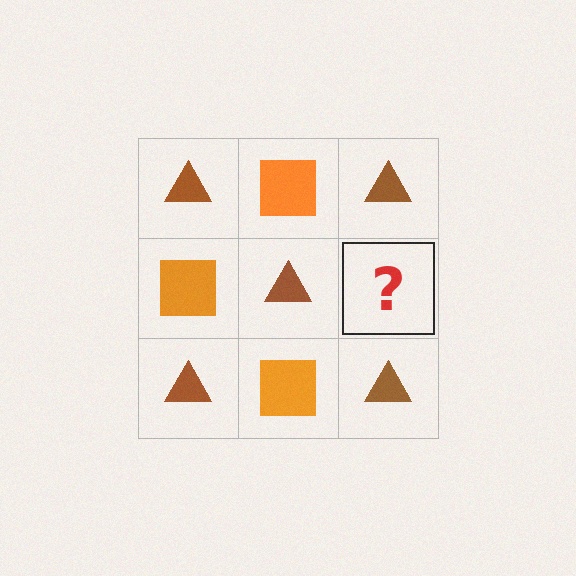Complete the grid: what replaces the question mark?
The question mark should be replaced with an orange square.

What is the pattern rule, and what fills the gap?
The rule is that it alternates brown triangle and orange square in a checkerboard pattern. The gap should be filled with an orange square.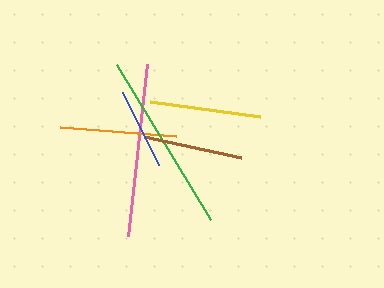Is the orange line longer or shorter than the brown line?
The orange line is longer than the brown line.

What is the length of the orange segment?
The orange segment is approximately 116 pixels long.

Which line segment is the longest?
The green line is the longest at approximately 181 pixels.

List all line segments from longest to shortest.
From longest to shortest: green, pink, orange, yellow, brown, blue.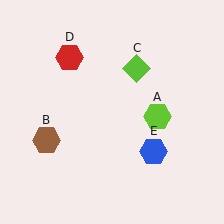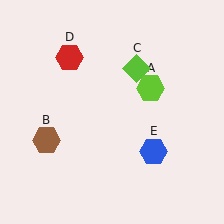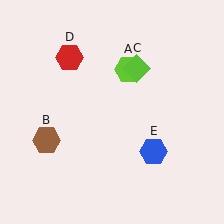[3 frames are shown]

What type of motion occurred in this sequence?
The lime hexagon (object A) rotated counterclockwise around the center of the scene.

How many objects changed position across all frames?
1 object changed position: lime hexagon (object A).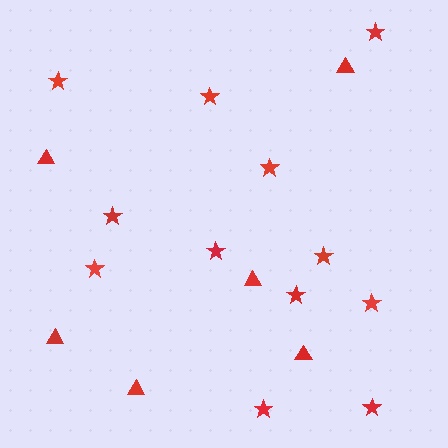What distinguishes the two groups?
There are 2 groups: one group of triangles (6) and one group of stars (12).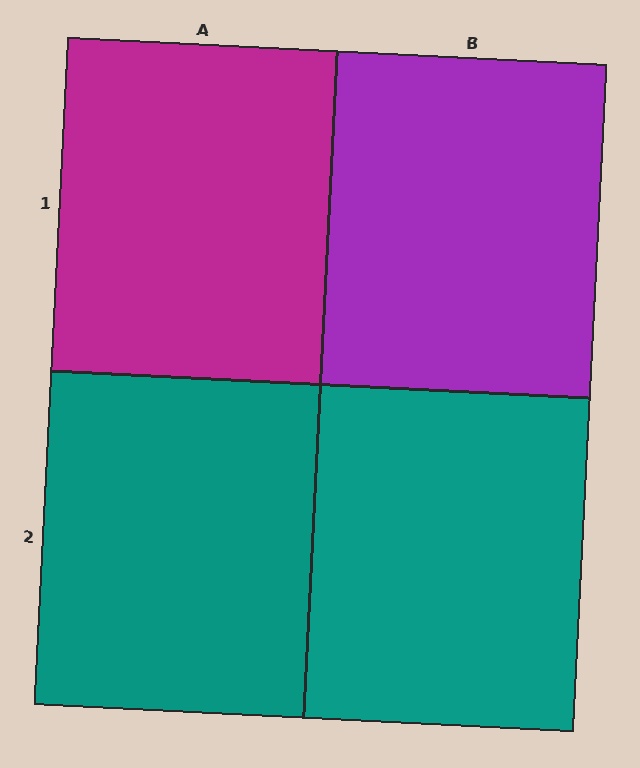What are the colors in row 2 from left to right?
Teal, teal.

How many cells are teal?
2 cells are teal.